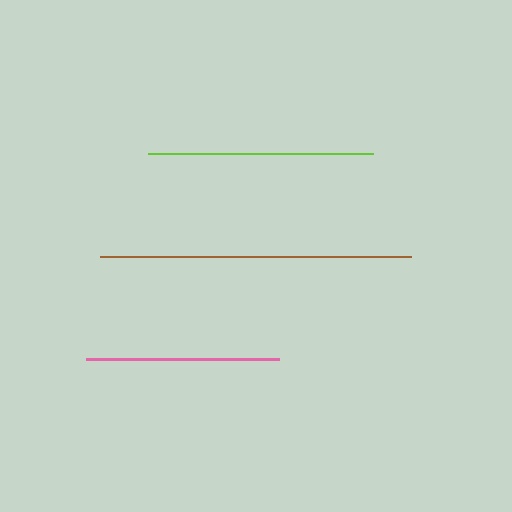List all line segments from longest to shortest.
From longest to shortest: brown, lime, pink.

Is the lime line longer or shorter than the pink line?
The lime line is longer than the pink line.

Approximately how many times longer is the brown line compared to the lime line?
The brown line is approximately 1.4 times the length of the lime line.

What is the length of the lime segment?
The lime segment is approximately 226 pixels long.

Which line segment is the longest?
The brown line is the longest at approximately 311 pixels.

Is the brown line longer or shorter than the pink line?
The brown line is longer than the pink line.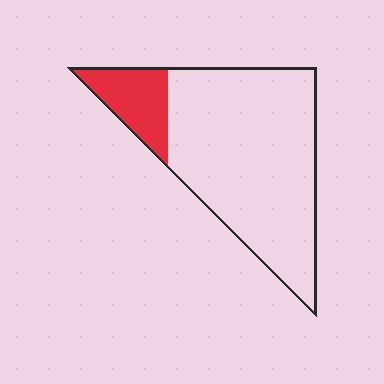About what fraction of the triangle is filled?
About one sixth (1/6).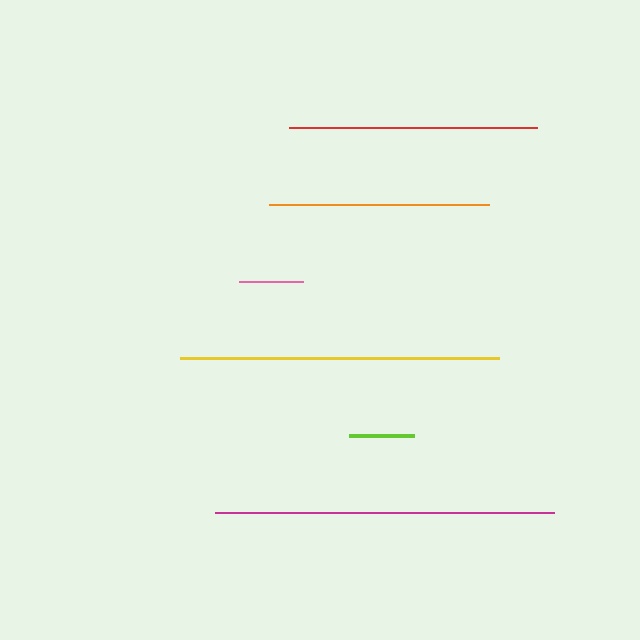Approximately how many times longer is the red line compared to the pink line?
The red line is approximately 3.9 times the length of the pink line.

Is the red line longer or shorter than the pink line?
The red line is longer than the pink line.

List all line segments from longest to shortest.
From longest to shortest: magenta, yellow, red, orange, lime, pink.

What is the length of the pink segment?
The pink segment is approximately 64 pixels long.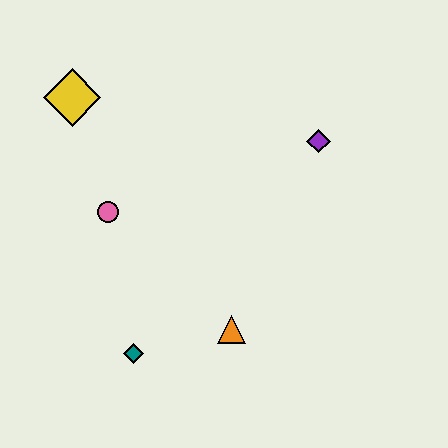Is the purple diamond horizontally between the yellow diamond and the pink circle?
No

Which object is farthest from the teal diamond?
The purple diamond is farthest from the teal diamond.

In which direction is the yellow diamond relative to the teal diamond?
The yellow diamond is above the teal diamond.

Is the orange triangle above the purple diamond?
No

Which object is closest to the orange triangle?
The teal diamond is closest to the orange triangle.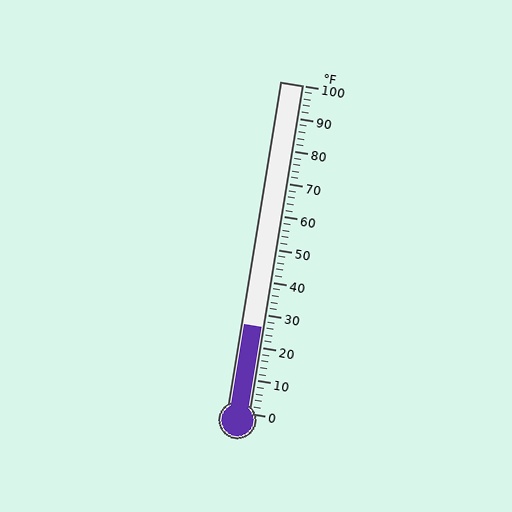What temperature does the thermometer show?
The thermometer shows approximately 26°F.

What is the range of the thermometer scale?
The thermometer scale ranges from 0°F to 100°F.